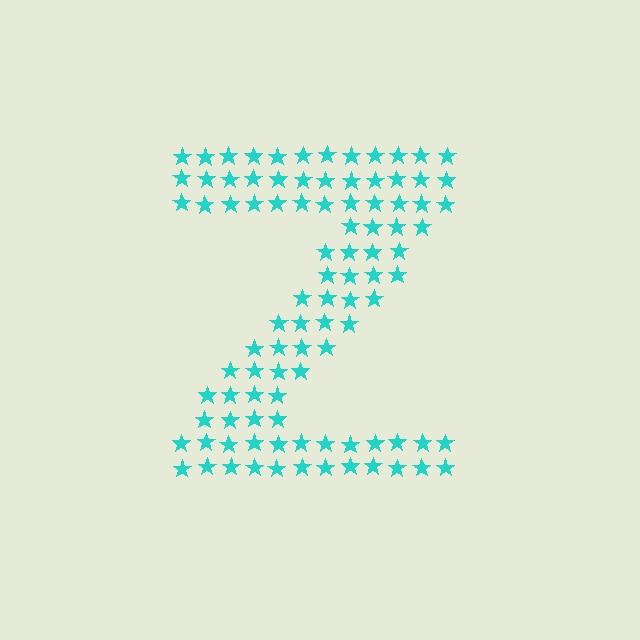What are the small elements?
The small elements are stars.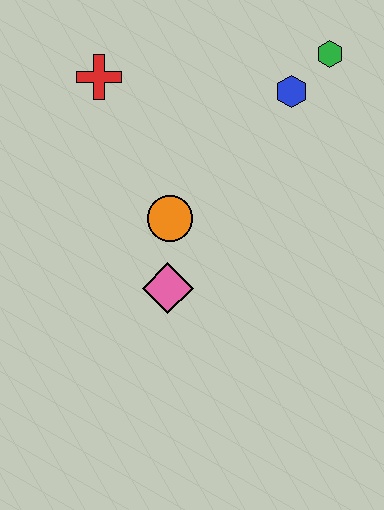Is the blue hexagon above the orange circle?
Yes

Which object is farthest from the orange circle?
The green hexagon is farthest from the orange circle.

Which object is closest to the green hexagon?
The blue hexagon is closest to the green hexagon.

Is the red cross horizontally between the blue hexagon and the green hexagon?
No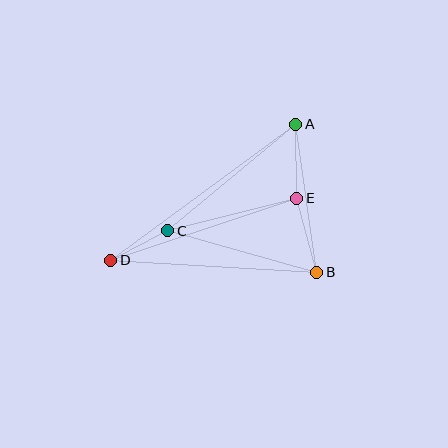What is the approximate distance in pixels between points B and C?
The distance between B and C is approximately 155 pixels.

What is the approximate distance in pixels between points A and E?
The distance between A and E is approximately 74 pixels.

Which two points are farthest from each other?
Points A and D are farthest from each other.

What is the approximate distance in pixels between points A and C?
The distance between A and C is approximately 167 pixels.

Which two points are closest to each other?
Points C and D are closest to each other.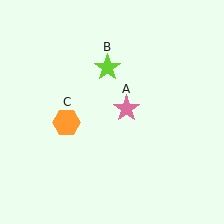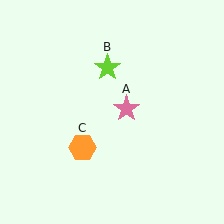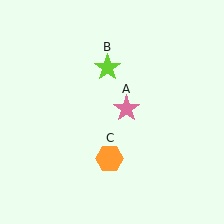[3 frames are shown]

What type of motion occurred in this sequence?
The orange hexagon (object C) rotated counterclockwise around the center of the scene.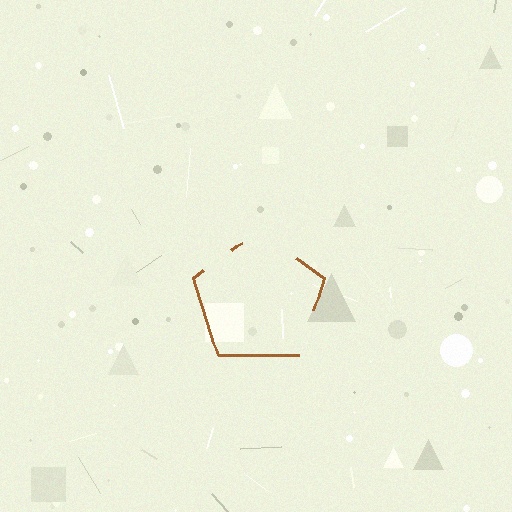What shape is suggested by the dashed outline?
The dashed outline suggests a pentagon.